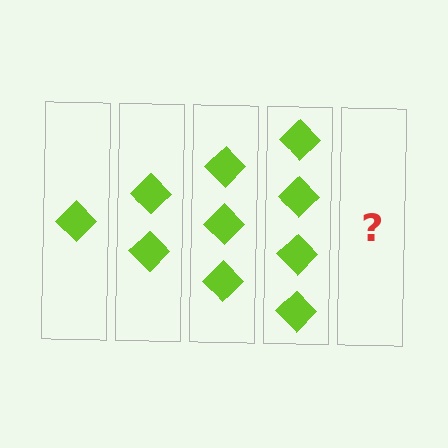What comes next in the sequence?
The next element should be 5 diamonds.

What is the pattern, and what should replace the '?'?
The pattern is that each step adds one more diamond. The '?' should be 5 diamonds.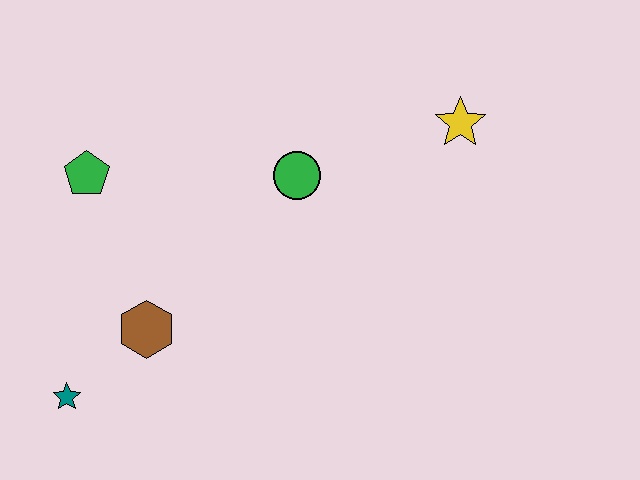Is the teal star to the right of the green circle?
No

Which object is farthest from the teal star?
The yellow star is farthest from the teal star.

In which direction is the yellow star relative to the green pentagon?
The yellow star is to the right of the green pentagon.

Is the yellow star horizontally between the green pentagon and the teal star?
No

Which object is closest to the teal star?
The brown hexagon is closest to the teal star.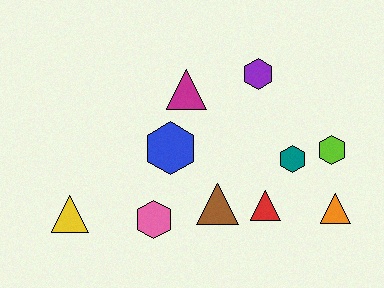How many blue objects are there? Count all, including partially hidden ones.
There is 1 blue object.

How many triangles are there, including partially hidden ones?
There are 5 triangles.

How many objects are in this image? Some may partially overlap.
There are 10 objects.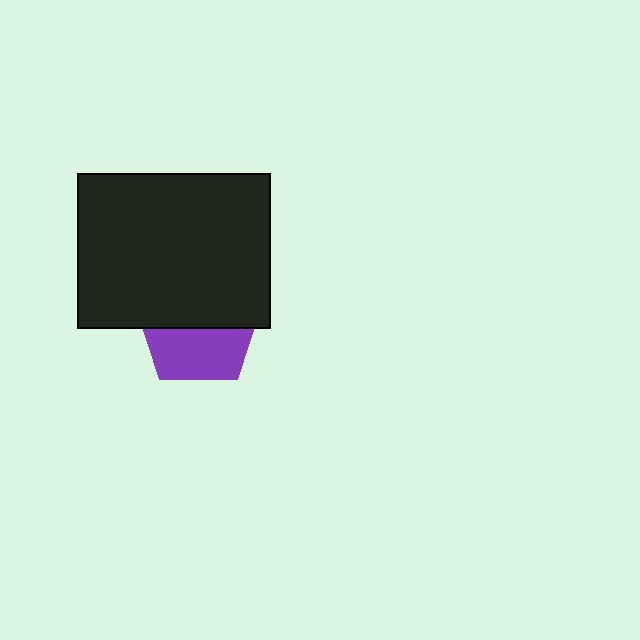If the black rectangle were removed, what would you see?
You would see the complete purple pentagon.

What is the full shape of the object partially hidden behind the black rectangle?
The partially hidden object is a purple pentagon.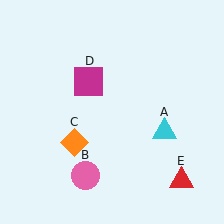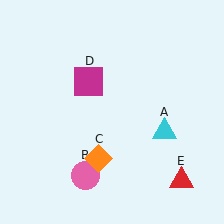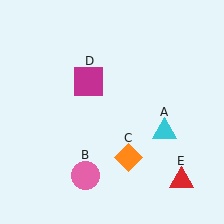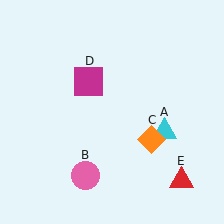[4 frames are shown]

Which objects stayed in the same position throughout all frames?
Cyan triangle (object A) and pink circle (object B) and magenta square (object D) and red triangle (object E) remained stationary.